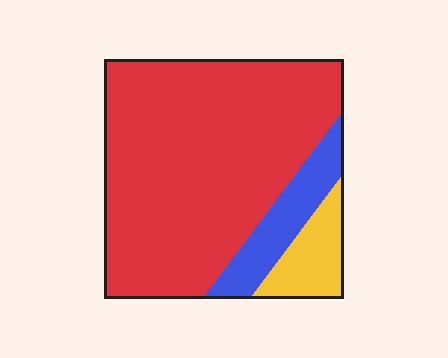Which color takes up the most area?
Red, at roughly 75%.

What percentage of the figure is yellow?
Yellow covers roughly 10% of the figure.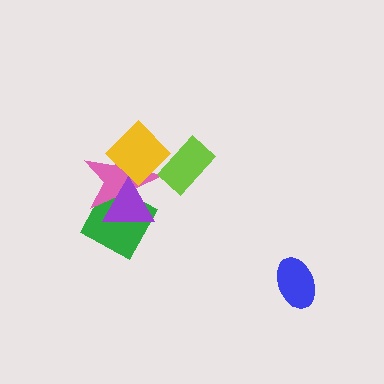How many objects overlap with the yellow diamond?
3 objects overlap with the yellow diamond.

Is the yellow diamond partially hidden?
Yes, it is partially covered by another shape.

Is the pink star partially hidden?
Yes, it is partially covered by another shape.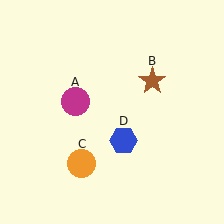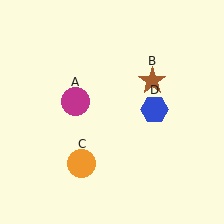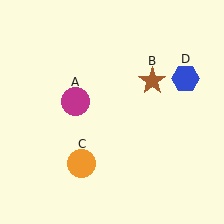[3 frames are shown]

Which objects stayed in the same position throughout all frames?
Magenta circle (object A) and brown star (object B) and orange circle (object C) remained stationary.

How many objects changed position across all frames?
1 object changed position: blue hexagon (object D).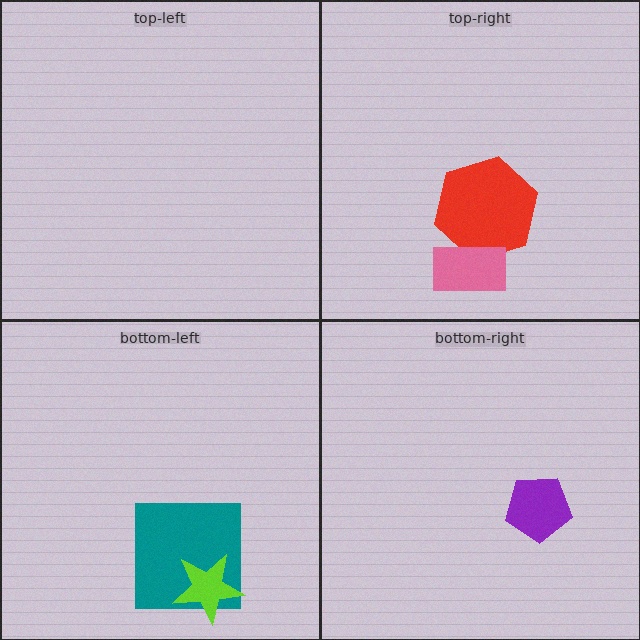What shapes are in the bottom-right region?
The purple pentagon.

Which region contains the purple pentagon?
The bottom-right region.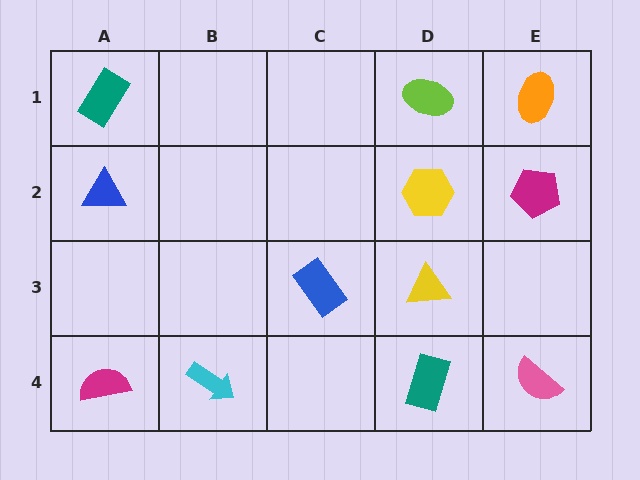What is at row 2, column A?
A blue triangle.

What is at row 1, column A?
A teal rectangle.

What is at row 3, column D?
A yellow triangle.